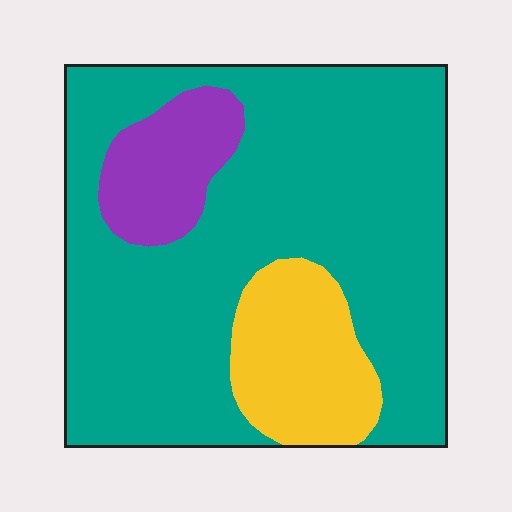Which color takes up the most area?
Teal, at roughly 75%.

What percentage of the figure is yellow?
Yellow takes up about one sixth (1/6) of the figure.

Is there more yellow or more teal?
Teal.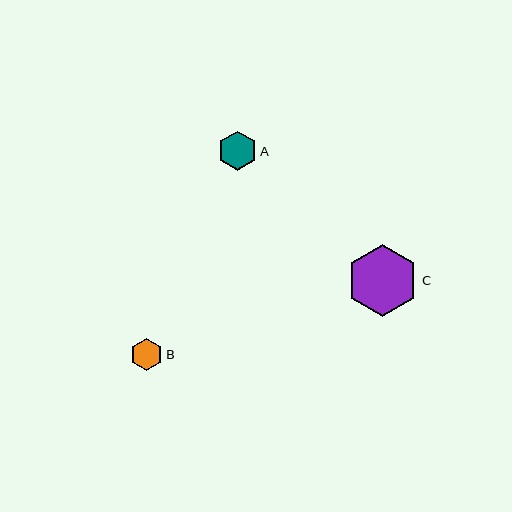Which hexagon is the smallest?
Hexagon B is the smallest with a size of approximately 33 pixels.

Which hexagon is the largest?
Hexagon C is the largest with a size of approximately 72 pixels.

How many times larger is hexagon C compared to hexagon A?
Hexagon C is approximately 1.8 times the size of hexagon A.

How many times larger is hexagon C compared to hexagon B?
Hexagon C is approximately 2.2 times the size of hexagon B.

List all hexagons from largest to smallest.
From largest to smallest: C, A, B.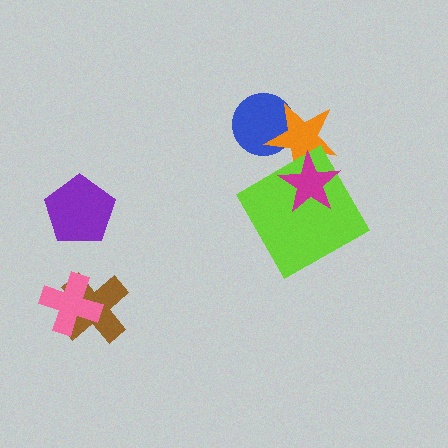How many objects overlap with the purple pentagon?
0 objects overlap with the purple pentagon.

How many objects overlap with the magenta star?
2 objects overlap with the magenta star.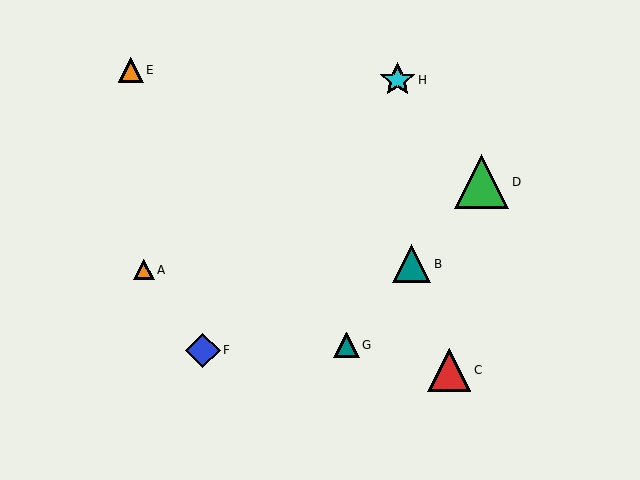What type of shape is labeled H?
Shape H is a cyan star.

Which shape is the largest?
The green triangle (labeled D) is the largest.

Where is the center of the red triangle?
The center of the red triangle is at (449, 370).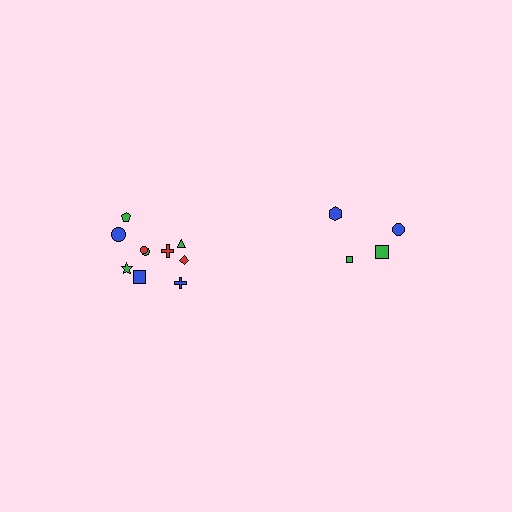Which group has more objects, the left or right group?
The left group.